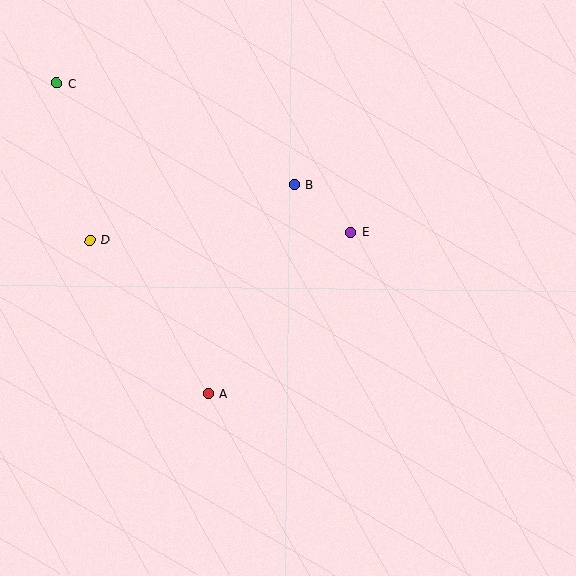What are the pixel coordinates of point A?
Point A is at (208, 394).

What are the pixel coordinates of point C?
Point C is at (57, 83).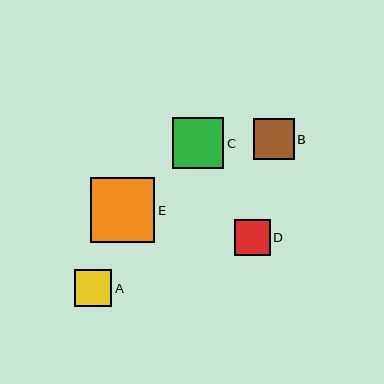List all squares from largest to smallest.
From largest to smallest: E, C, B, A, D.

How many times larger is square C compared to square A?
Square C is approximately 1.4 times the size of square A.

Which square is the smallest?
Square D is the smallest with a size of approximately 36 pixels.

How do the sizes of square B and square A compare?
Square B and square A are approximately the same size.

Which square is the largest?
Square E is the largest with a size of approximately 64 pixels.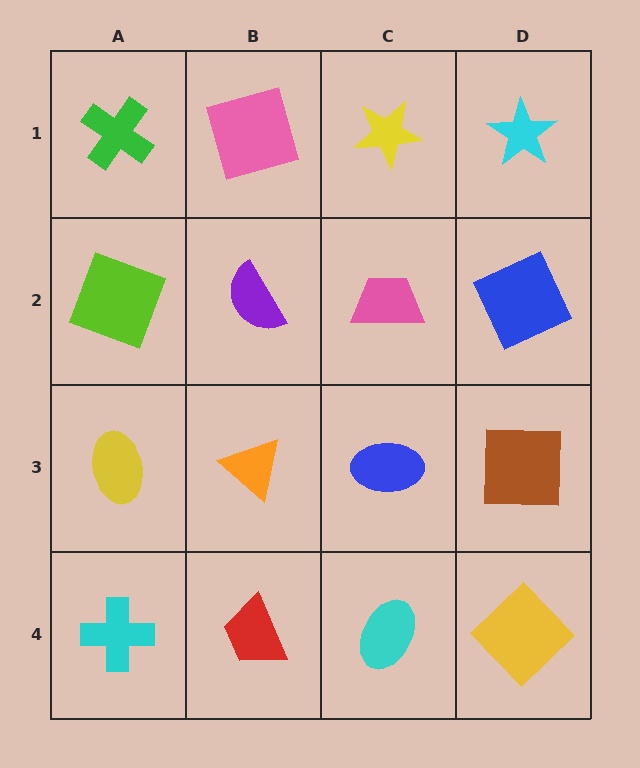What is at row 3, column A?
A yellow ellipse.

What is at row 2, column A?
A lime square.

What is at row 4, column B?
A red trapezoid.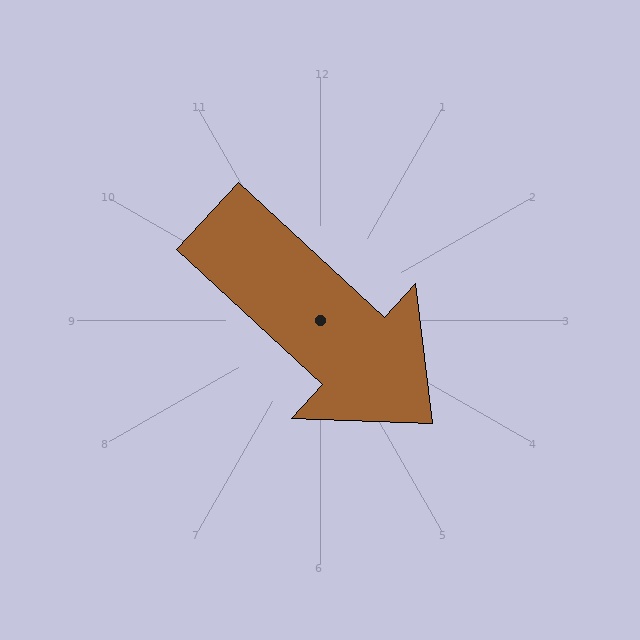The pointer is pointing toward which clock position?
Roughly 4 o'clock.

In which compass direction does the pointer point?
Southeast.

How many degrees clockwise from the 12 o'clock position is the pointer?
Approximately 133 degrees.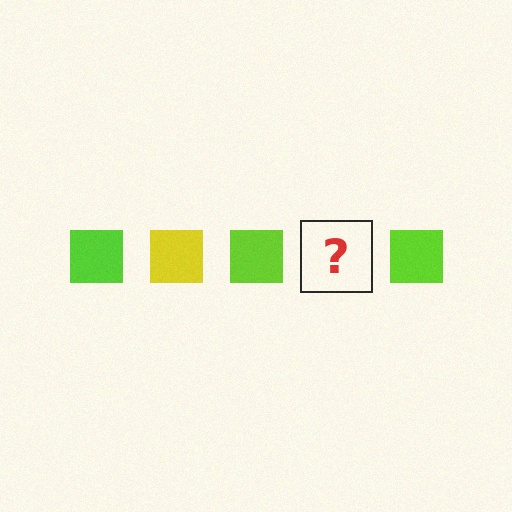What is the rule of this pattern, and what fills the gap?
The rule is that the pattern cycles through lime, yellow squares. The gap should be filled with a yellow square.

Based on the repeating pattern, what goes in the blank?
The blank should be a yellow square.